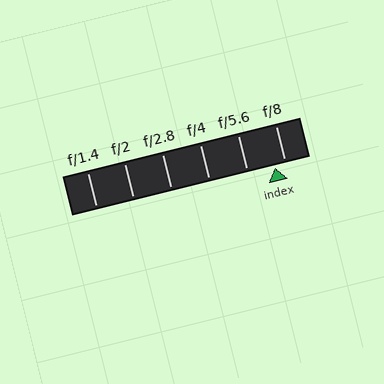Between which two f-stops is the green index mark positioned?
The index mark is between f/5.6 and f/8.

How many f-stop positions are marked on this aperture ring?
There are 6 f-stop positions marked.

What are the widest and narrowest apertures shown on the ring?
The widest aperture shown is f/1.4 and the narrowest is f/8.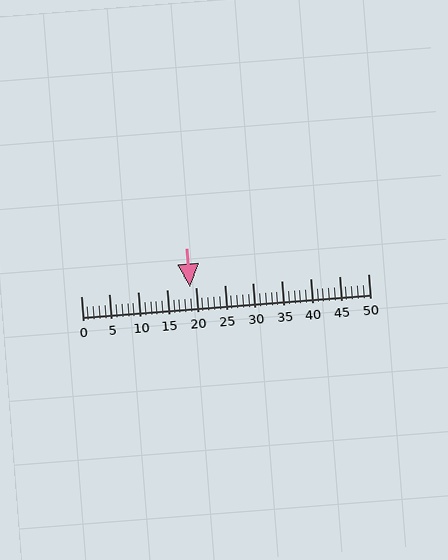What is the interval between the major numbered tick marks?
The major tick marks are spaced 5 units apart.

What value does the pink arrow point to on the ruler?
The pink arrow points to approximately 19.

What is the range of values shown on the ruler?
The ruler shows values from 0 to 50.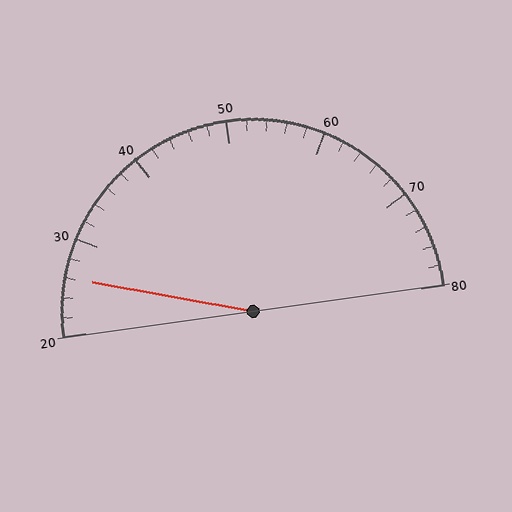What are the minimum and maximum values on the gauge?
The gauge ranges from 20 to 80.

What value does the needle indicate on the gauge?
The needle indicates approximately 26.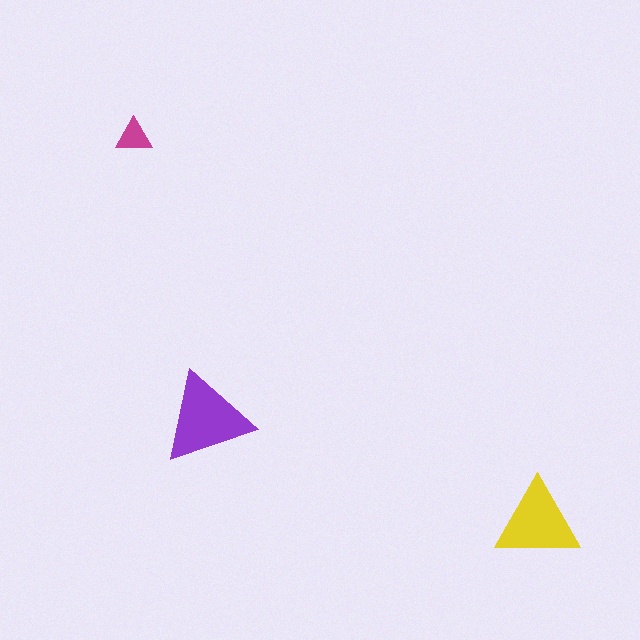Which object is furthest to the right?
The yellow triangle is rightmost.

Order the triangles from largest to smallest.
the purple one, the yellow one, the magenta one.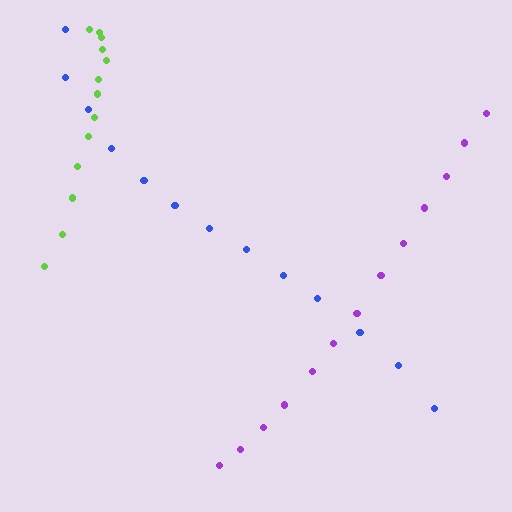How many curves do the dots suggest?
There are 3 distinct paths.